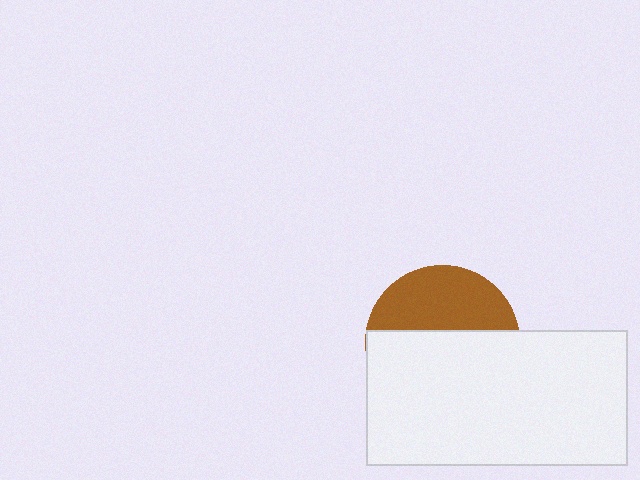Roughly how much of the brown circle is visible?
A small part of it is visible (roughly 39%).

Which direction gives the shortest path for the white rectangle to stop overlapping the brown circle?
Moving down gives the shortest separation.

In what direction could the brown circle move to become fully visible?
The brown circle could move up. That would shift it out from behind the white rectangle entirely.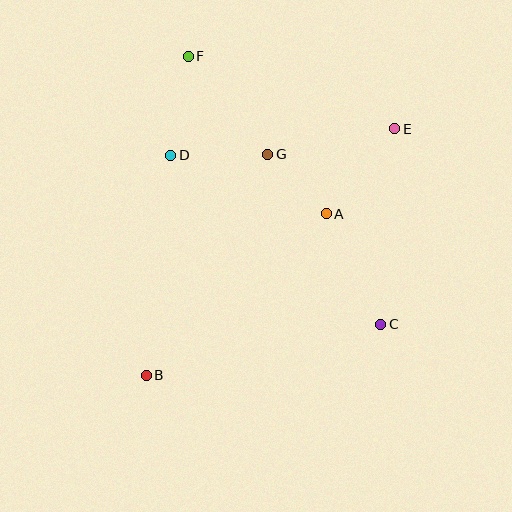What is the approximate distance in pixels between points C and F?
The distance between C and F is approximately 330 pixels.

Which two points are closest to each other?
Points A and G are closest to each other.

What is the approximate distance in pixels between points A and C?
The distance between A and C is approximately 123 pixels.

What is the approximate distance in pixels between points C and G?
The distance between C and G is approximately 204 pixels.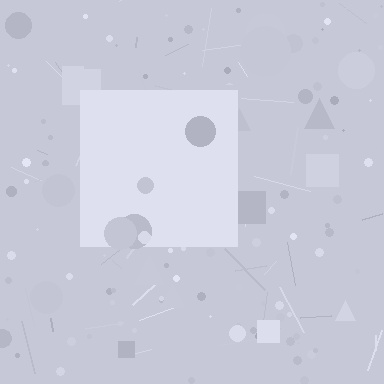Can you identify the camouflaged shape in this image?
The camouflaged shape is a square.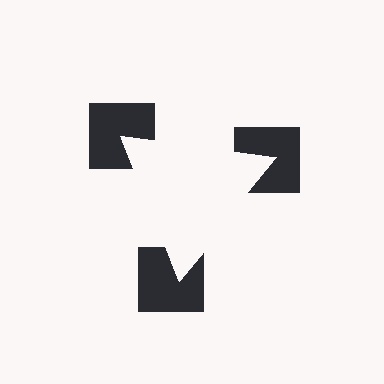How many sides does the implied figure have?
3 sides.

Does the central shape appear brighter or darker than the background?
It typically appears slightly brighter than the background, even though no actual brightness change is drawn.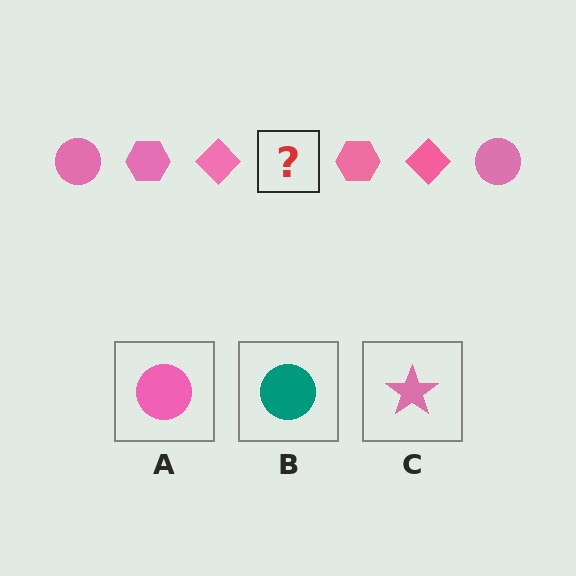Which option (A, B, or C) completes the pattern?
A.